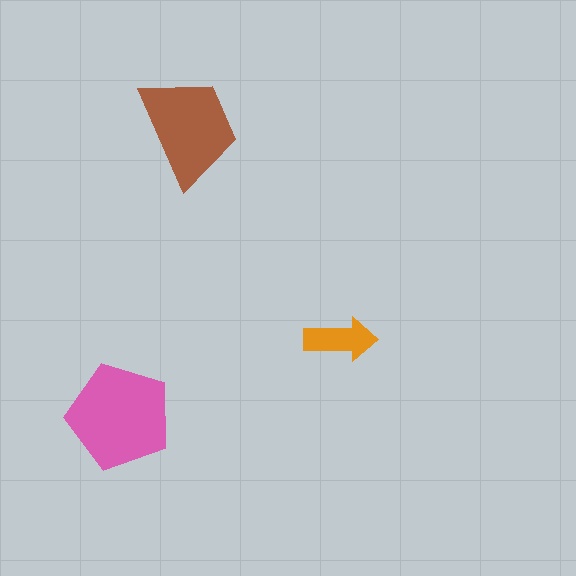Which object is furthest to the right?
The orange arrow is rightmost.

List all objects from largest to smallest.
The pink pentagon, the brown trapezoid, the orange arrow.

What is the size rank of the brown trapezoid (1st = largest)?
2nd.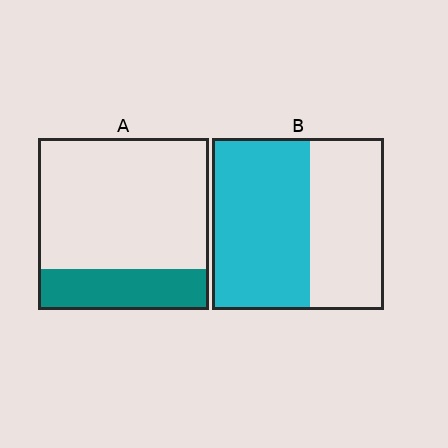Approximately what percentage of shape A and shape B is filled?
A is approximately 25% and B is approximately 55%.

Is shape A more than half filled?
No.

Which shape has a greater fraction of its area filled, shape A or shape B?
Shape B.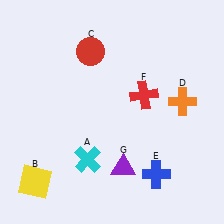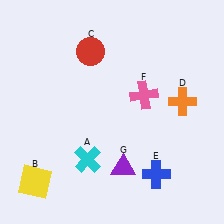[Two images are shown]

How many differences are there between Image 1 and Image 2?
There is 1 difference between the two images.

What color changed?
The cross (F) changed from red in Image 1 to pink in Image 2.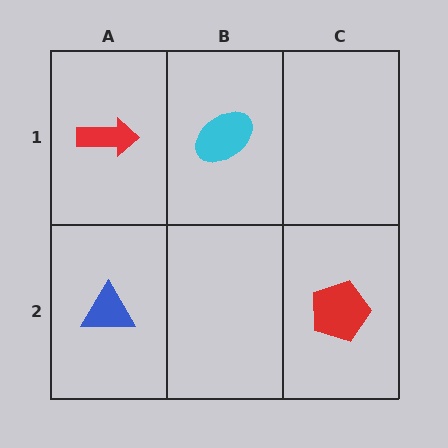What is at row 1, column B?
A cyan ellipse.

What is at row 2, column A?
A blue triangle.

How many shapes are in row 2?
2 shapes.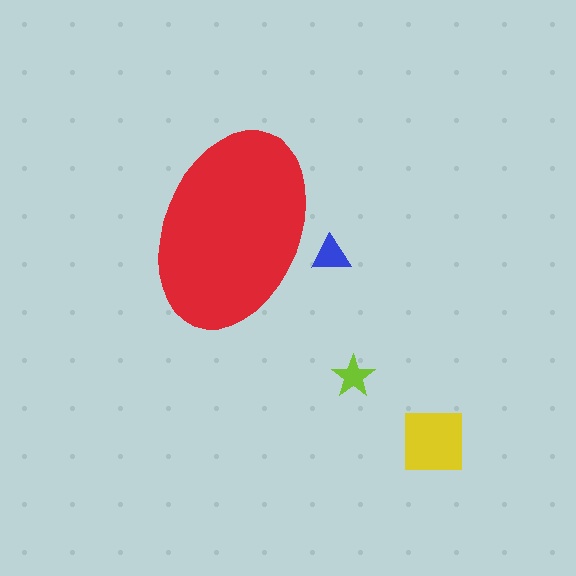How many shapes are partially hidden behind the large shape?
1 shape is partially hidden.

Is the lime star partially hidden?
No, the lime star is fully visible.